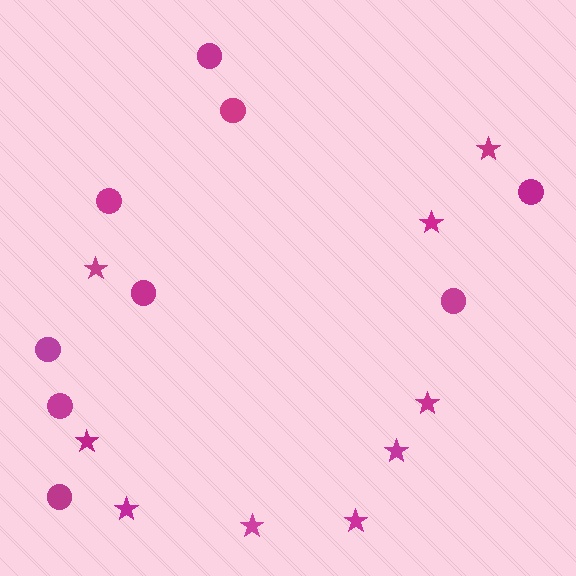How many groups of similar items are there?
There are 2 groups: one group of stars (9) and one group of circles (9).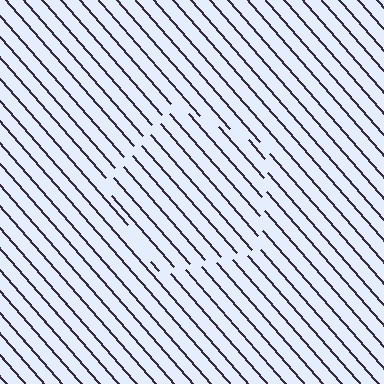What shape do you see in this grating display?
An illusory pentagon. The interior of the shape contains the same grating, shifted by half a period — the contour is defined by the phase discontinuity where line-ends from the inner and outer gratings abut.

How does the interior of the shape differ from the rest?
The interior of the shape contains the same grating, shifted by half a period — the contour is defined by the phase discontinuity where line-ends from the inner and outer gratings abut.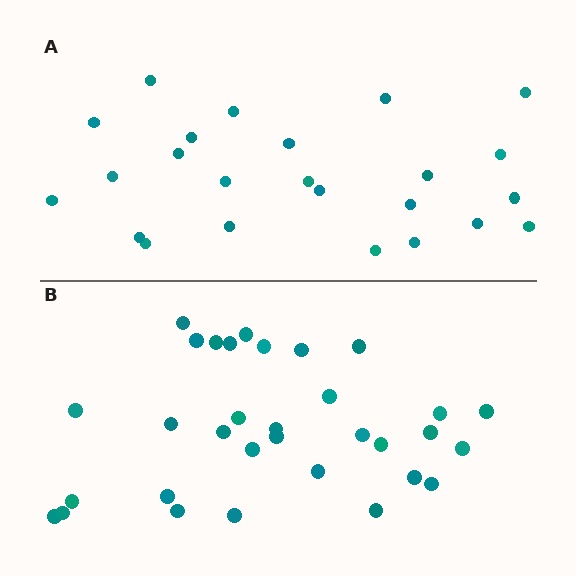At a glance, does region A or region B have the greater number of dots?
Region B (the bottom region) has more dots.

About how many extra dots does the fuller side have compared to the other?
Region B has roughly 8 or so more dots than region A.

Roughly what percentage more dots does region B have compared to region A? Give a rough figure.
About 35% more.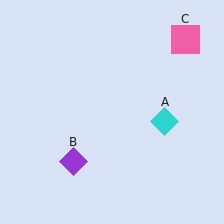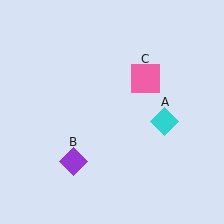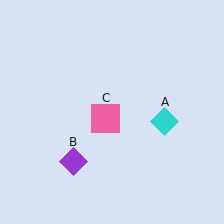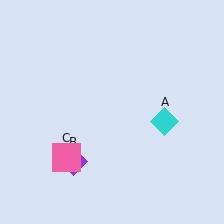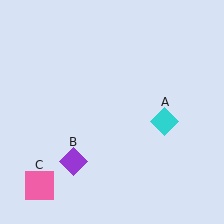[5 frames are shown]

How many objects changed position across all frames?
1 object changed position: pink square (object C).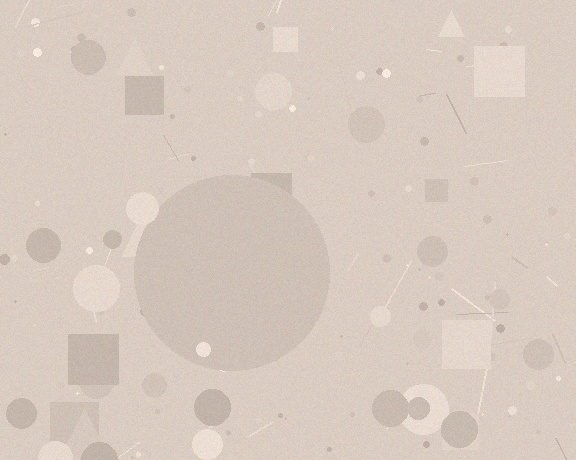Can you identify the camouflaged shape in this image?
The camouflaged shape is a circle.